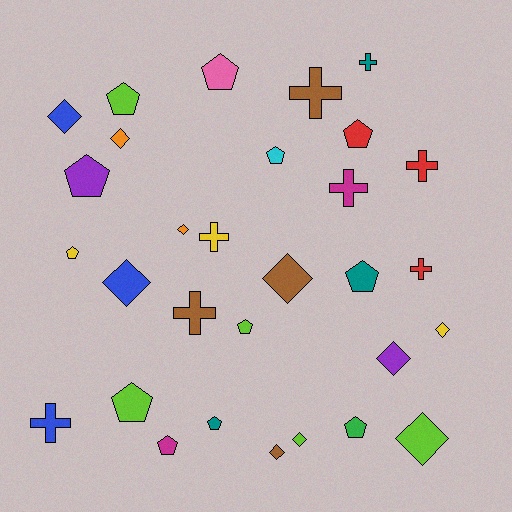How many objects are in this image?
There are 30 objects.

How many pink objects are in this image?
There is 1 pink object.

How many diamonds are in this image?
There are 10 diamonds.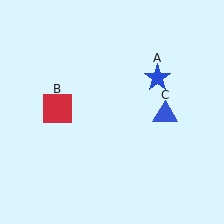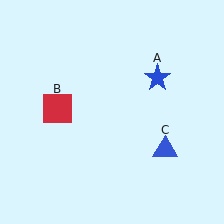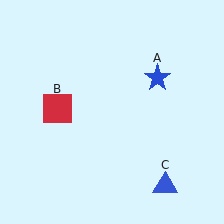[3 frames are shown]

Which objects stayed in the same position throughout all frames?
Blue star (object A) and red square (object B) remained stationary.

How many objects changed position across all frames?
1 object changed position: blue triangle (object C).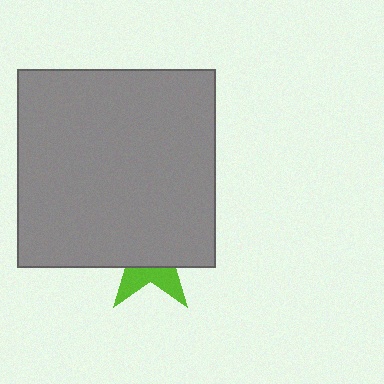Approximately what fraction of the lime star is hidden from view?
Roughly 67% of the lime star is hidden behind the gray square.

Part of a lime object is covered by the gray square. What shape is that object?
It is a star.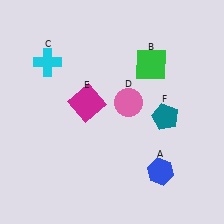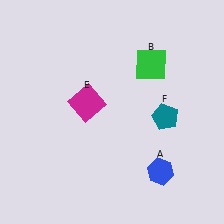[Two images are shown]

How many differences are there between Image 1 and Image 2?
There are 2 differences between the two images.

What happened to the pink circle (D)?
The pink circle (D) was removed in Image 2. It was in the top-right area of Image 1.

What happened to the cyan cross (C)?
The cyan cross (C) was removed in Image 2. It was in the top-left area of Image 1.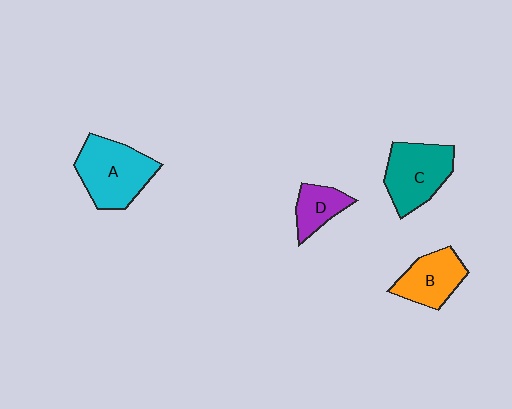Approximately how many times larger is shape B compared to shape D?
Approximately 1.4 times.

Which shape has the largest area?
Shape A (cyan).